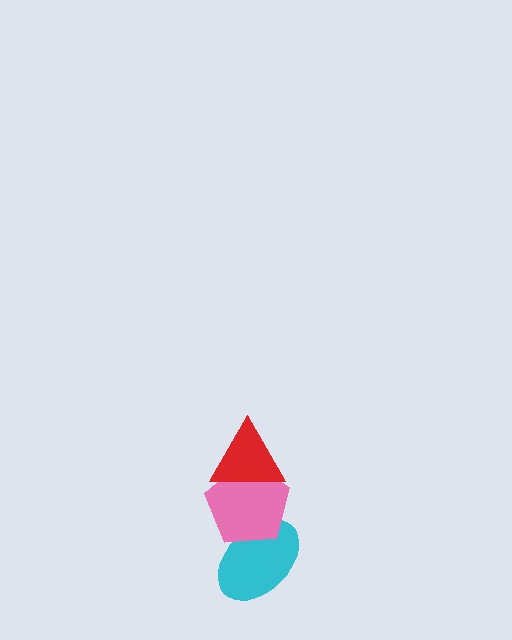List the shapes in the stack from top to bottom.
From top to bottom: the red triangle, the pink pentagon, the cyan ellipse.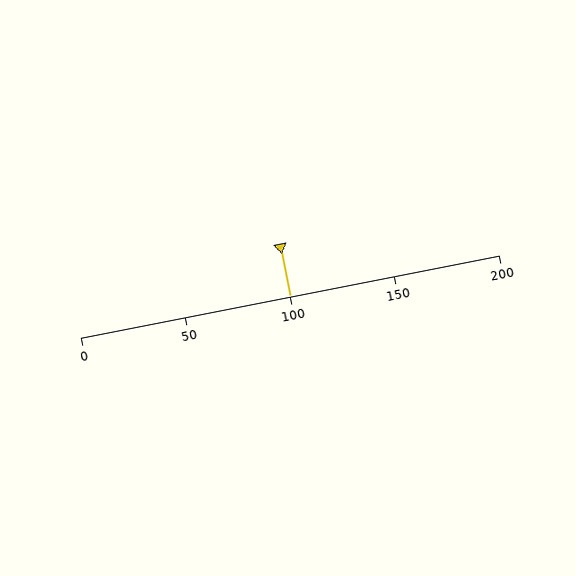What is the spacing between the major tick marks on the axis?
The major ticks are spaced 50 apart.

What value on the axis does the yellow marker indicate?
The marker indicates approximately 100.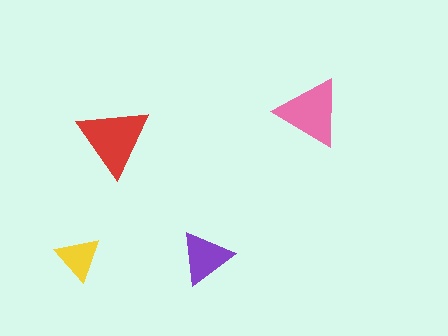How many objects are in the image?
There are 4 objects in the image.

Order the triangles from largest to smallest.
the red one, the pink one, the purple one, the yellow one.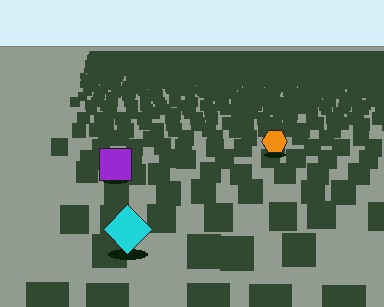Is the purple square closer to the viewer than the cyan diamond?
No. The cyan diamond is closer — you can tell from the texture gradient: the ground texture is coarser near it.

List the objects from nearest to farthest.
From nearest to farthest: the cyan diamond, the purple square, the orange hexagon.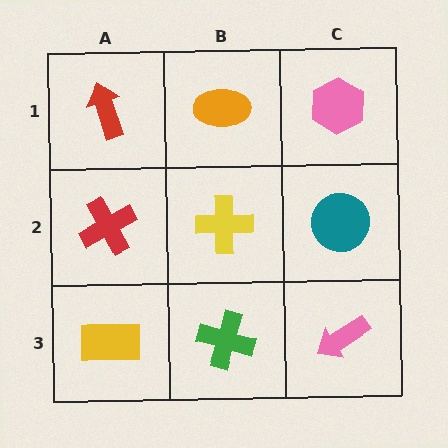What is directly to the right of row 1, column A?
An orange ellipse.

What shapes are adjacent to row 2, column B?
An orange ellipse (row 1, column B), a green cross (row 3, column B), a red cross (row 2, column A), a teal circle (row 2, column C).